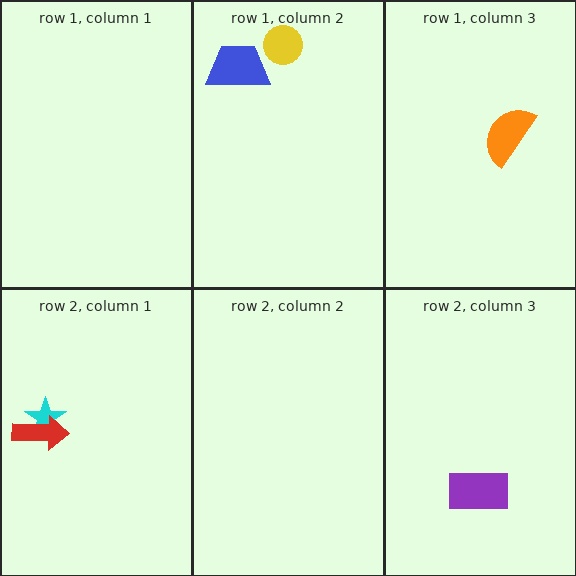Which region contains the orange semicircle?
The row 1, column 3 region.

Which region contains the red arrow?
The row 2, column 1 region.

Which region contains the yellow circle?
The row 1, column 2 region.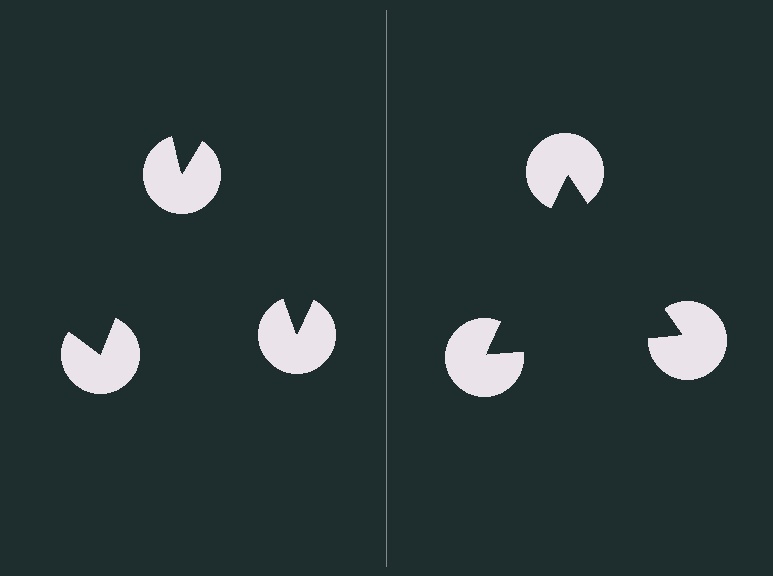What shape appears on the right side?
An illusory triangle.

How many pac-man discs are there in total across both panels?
6 — 3 on each side.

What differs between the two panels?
The pac-man discs are positioned identically on both sides; only the wedge orientations differ. On the right they align to a triangle; on the left they are misaligned.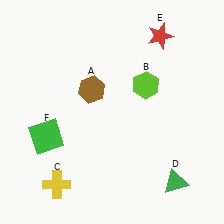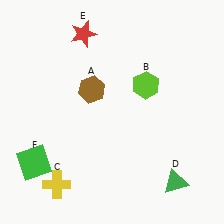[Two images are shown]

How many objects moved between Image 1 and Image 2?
2 objects moved between the two images.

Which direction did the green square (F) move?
The green square (F) moved down.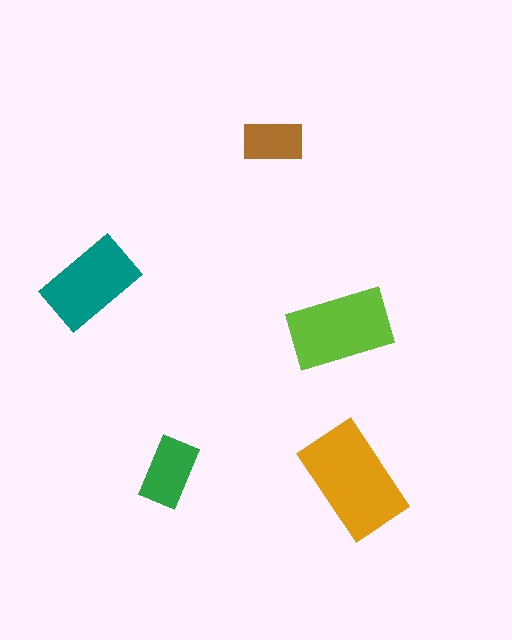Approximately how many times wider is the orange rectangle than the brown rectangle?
About 2 times wider.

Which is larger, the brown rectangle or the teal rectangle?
The teal one.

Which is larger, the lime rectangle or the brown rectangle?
The lime one.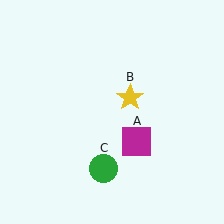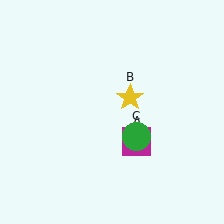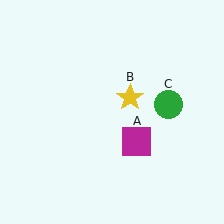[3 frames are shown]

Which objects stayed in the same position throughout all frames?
Magenta square (object A) and yellow star (object B) remained stationary.